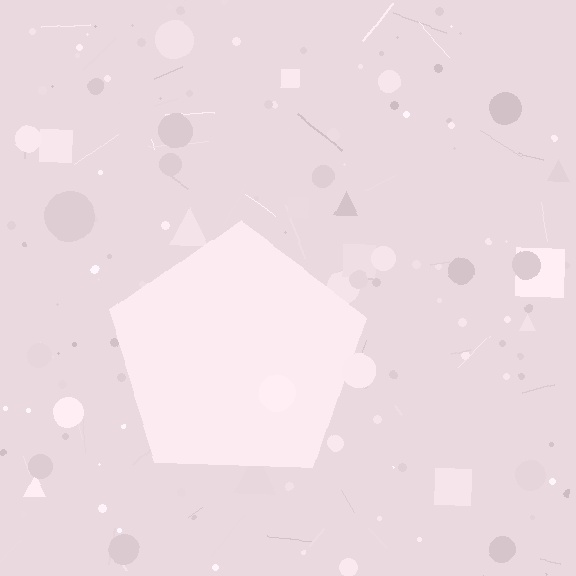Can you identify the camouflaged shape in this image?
The camouflaged shape is a pentagon.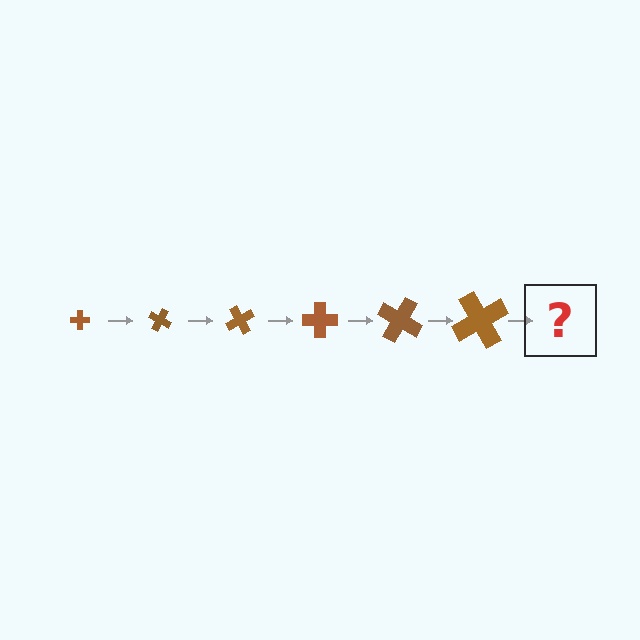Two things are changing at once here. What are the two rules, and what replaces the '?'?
The two rules are that the cross grows larger each step and it rotates 30 degrees each step. The '?' should be a cross, larger than the previous one and rotated 180 degrees from the start.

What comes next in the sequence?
The next element should be a cross, larger than the previous one and rotated 180 degrees from the start.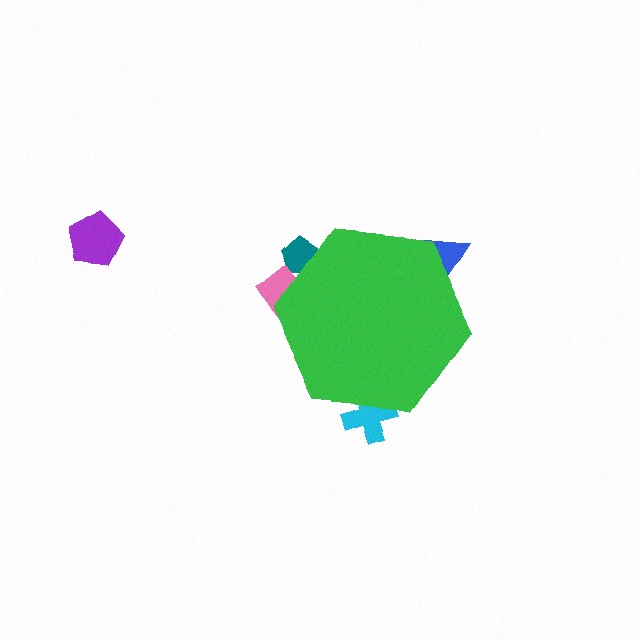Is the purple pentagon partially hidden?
No, the purple pentagon is fully visible.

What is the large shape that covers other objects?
A green hexagon.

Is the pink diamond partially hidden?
Yes, the pink diamond is partially hidden behind the green hexagon.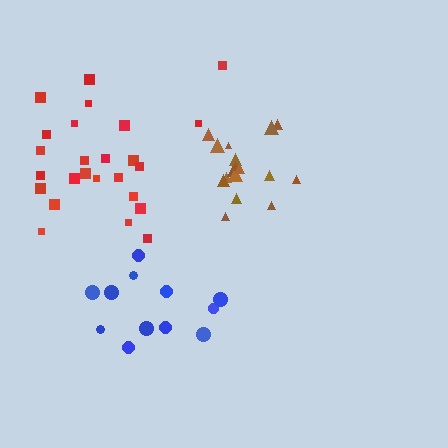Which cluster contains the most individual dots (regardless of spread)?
Red (25).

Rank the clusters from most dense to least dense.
brown, red, blue.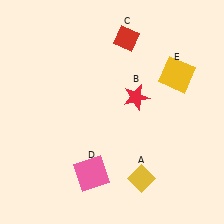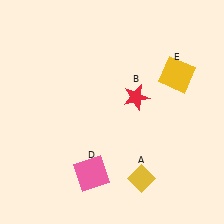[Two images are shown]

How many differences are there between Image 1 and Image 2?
There is 1 difference between the two images.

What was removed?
The red diamond (C) was removed in Image 2.